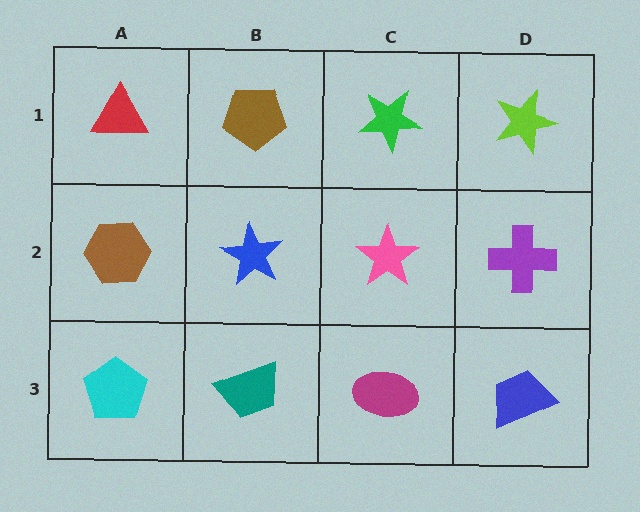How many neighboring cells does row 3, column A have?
2.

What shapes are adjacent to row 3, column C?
A pink star (row 2, column C), a teal trapezoid (row 3, column B), a blue trapezoid (row 3, column D).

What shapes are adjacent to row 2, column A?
A red triangle (row 1, column A), a cyan pentagon (row 3, column A), a blue star (row 2, column B).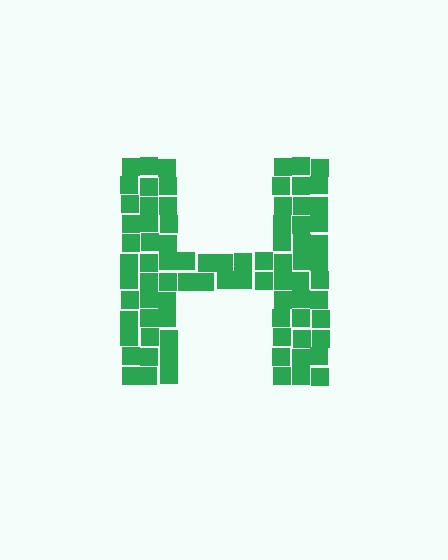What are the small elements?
The small elements are squares.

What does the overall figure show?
The overall figure shows the letter H.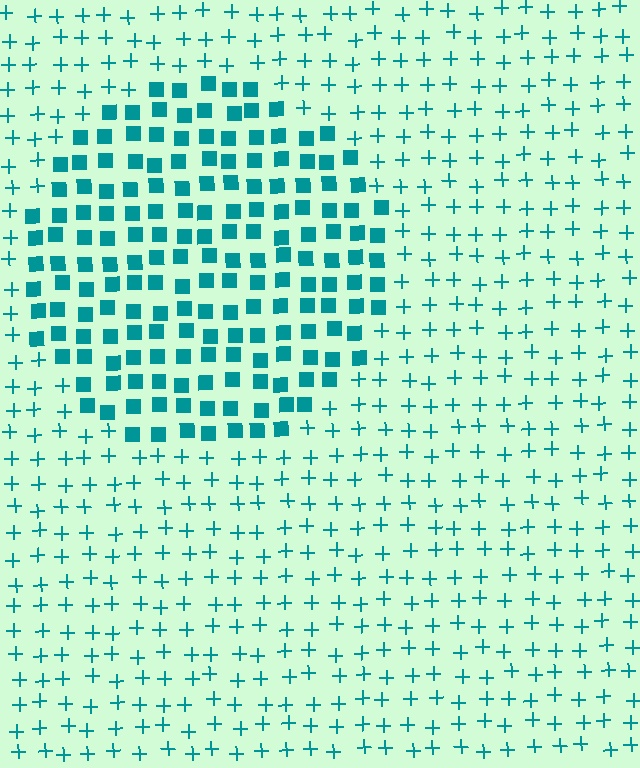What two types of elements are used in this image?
The image uses squares inside the circle region and plus signs outside it.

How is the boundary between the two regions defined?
The boundary is defined by a change in element shape: squares inside vs. plus signs outside. All elements share the same color and spacing.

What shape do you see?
I see a circle.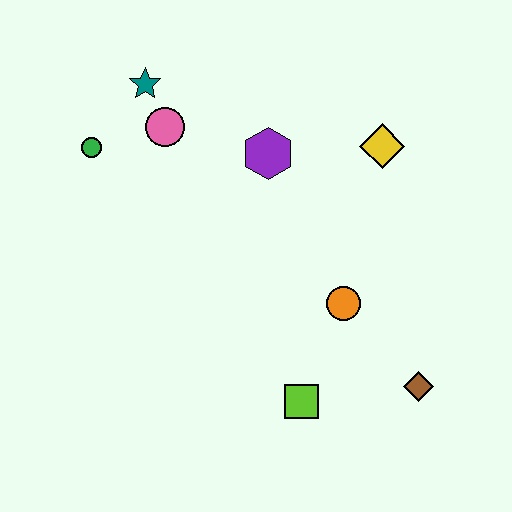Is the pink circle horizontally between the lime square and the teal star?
Yes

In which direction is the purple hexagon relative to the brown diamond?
The purple hexagon is above the brown diamond.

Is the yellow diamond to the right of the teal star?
Yes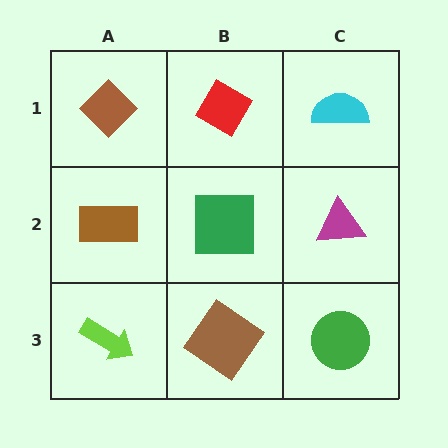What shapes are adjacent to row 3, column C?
A magenta triangle (row 2, column C), a brown diamond (row 3, column B).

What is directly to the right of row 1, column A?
A red diamond.